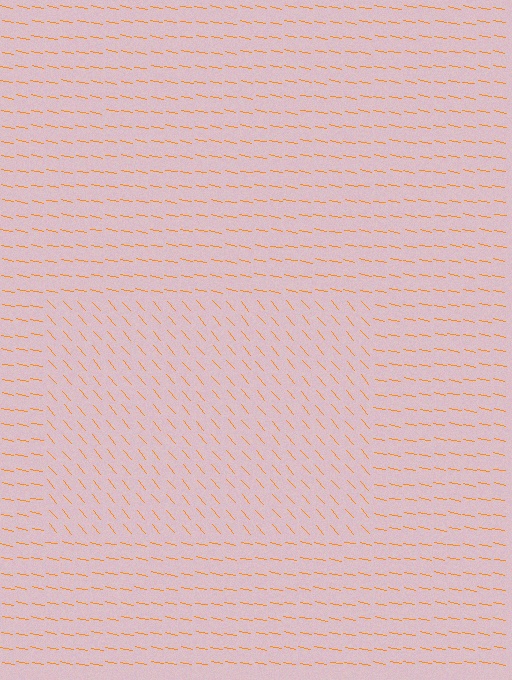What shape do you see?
I see a rectangle.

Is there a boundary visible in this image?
Yes, there is a texture boundary formed by a change in line orientation.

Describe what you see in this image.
The image is filled with small orange line segments. A rectangle region in the image has lines oriented differently from the surrounding lines, creating a visible texture boundary.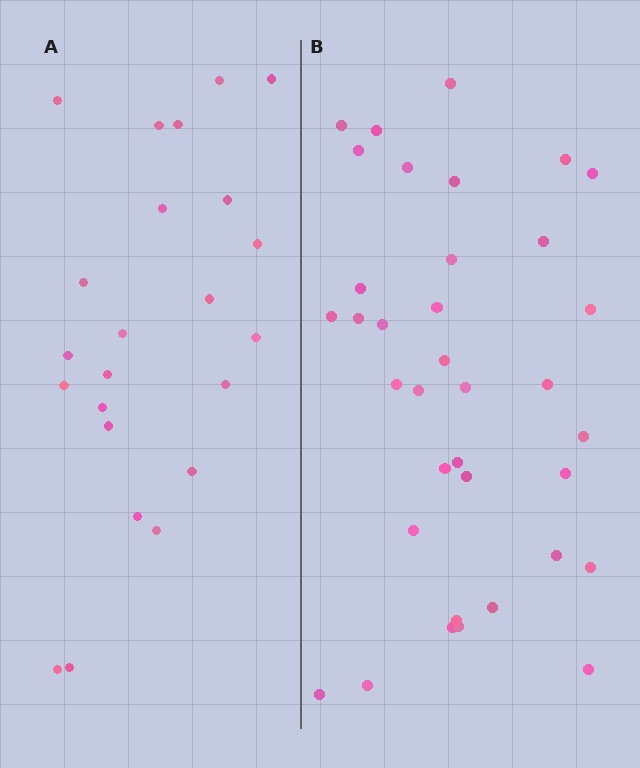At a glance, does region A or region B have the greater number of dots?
Region B (the right region) has more dots.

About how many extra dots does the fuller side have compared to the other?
Region B has approximately 15 more dots than region A.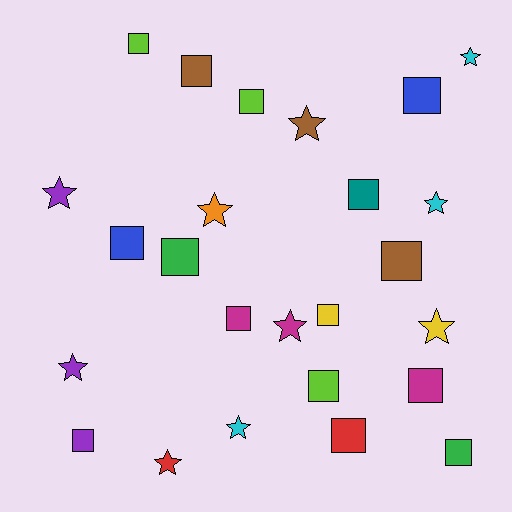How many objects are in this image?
There are 25 objects.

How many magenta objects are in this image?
There are 3 magenta objects.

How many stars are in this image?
There are 10 stars.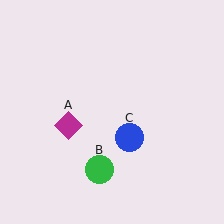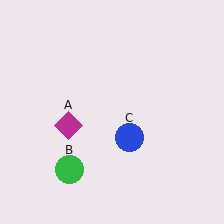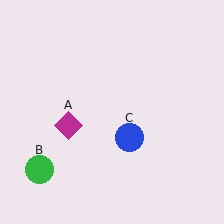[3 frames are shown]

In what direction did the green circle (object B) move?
The green circle (object B) moved left.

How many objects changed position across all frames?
1 object changed position: green circle (object B).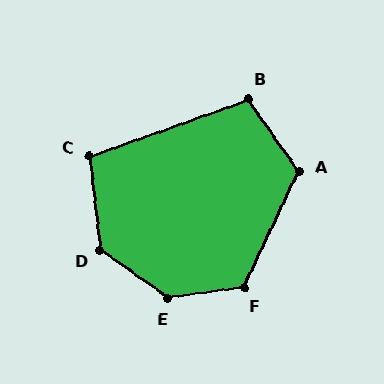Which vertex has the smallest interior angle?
C, at approximately 103 degrees.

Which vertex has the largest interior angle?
E, at approximately 137 degrees.